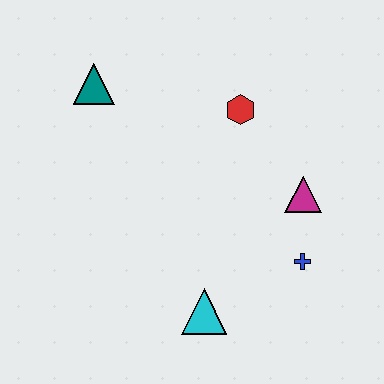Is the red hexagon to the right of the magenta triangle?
No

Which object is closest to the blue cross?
The magenta triangle is closest to the blue cross.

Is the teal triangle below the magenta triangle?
No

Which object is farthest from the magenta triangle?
The teal triangle is farthest from the magenta triangle.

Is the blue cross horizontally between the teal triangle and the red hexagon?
No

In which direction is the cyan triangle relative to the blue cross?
The cyan triangle is to the left of the blue cross.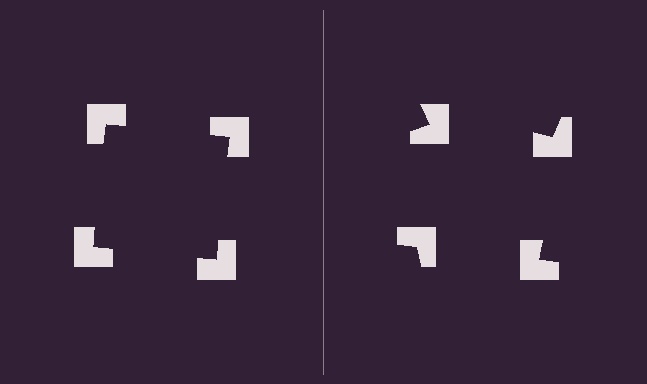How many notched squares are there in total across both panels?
8 — 4 on each side.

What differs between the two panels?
The notched squares are positioned identically on both sides; only the wedge orientations differ. On the left they align to a square; on the right they are misaligned.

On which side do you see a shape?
An illusory square appears on the left side. On the right side the wedge cuts are rotated, so no coherent shape forms.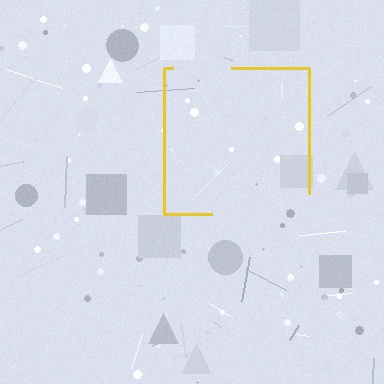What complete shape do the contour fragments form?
The contour fragments form a square.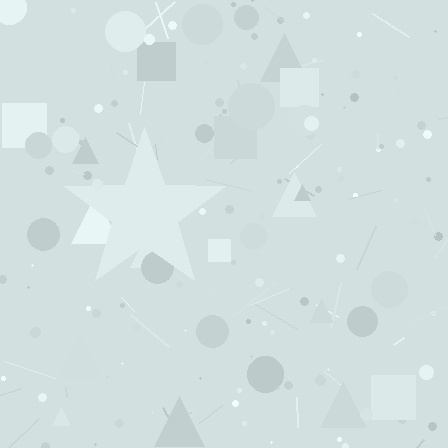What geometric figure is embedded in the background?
A star is embedded in the background.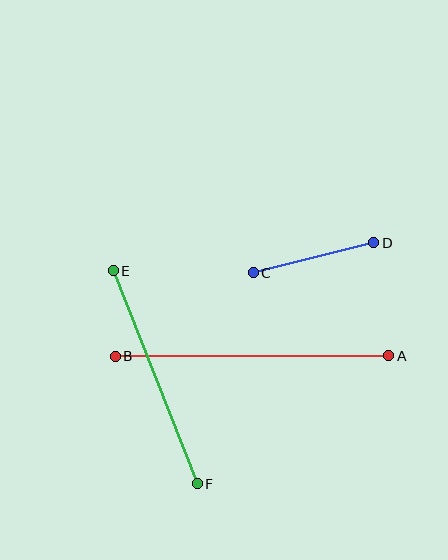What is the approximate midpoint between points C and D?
The midpoint is at approximately (313, 258) pixels.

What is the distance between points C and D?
The distance is approximately 124 pixels.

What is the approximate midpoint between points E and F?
The midpoint is at approximately (155, 377) pixels.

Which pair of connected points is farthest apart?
Points A and B are farthest apart.